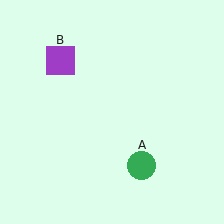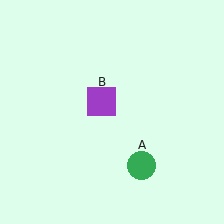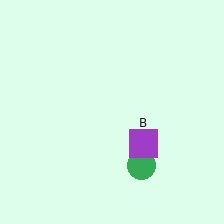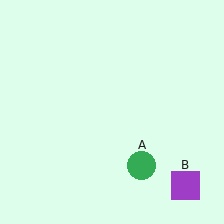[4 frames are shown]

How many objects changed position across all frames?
1 object changed position: purple square (object B).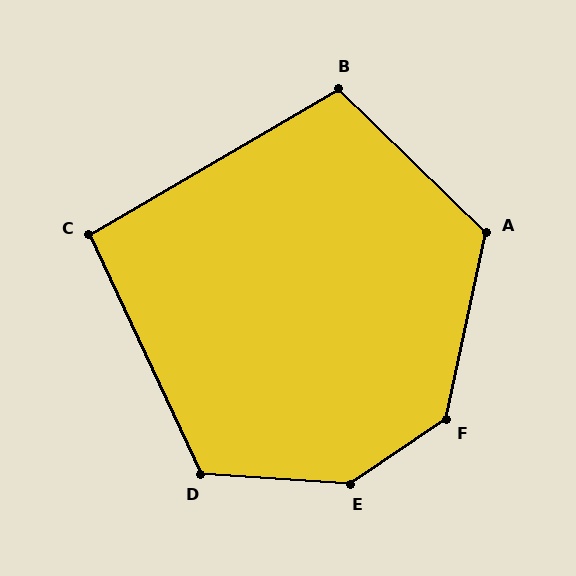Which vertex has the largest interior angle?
E, at approximately 142 degrees.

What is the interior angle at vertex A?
Approximately 122 degrees (obtuse).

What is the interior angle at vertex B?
Approximately 105 degrees (obtuse).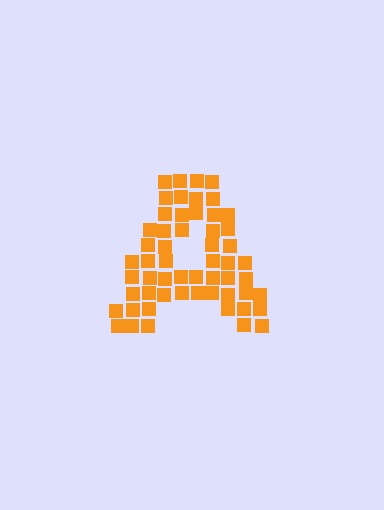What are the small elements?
The small elements are squares.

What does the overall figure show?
The overall figure shows the letter A.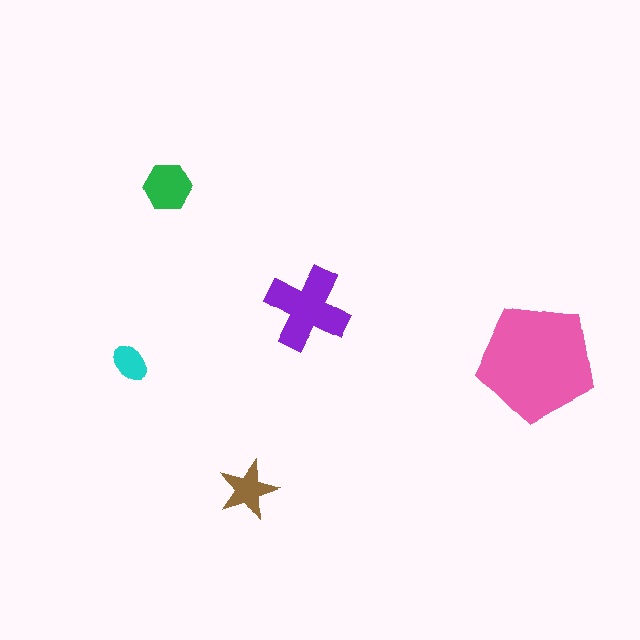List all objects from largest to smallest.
The pink pentagon, the purple cross, the green hexagon, the brown star, the cyan ellipse.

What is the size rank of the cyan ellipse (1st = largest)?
5th.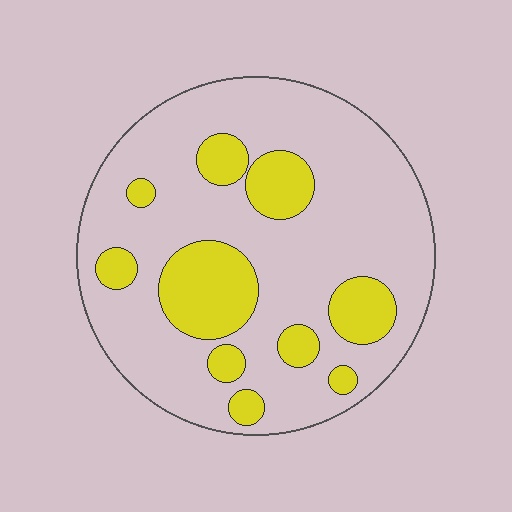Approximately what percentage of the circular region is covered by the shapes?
Approximately 25%.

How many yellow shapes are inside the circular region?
10.